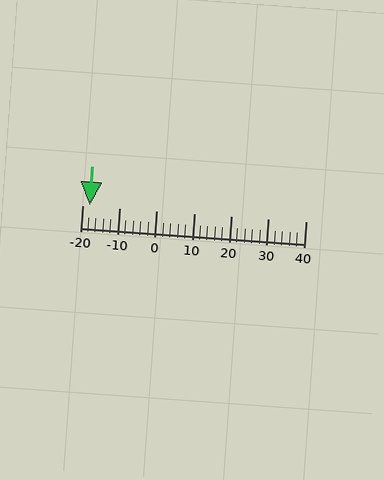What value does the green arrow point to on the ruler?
The green arrow points to approximately -18.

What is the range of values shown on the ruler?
The ruler shows values from -20 to 40.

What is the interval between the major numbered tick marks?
The major tick marks are spaced 10 units apart.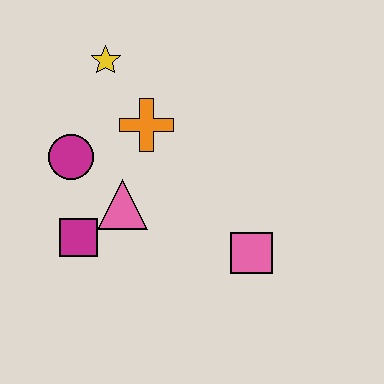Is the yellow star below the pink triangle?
No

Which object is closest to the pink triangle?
The magenta square is closest to the pink triangle.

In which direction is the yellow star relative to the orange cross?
The yellow star is above the orange cross.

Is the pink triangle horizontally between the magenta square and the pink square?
Yes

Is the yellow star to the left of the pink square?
Yes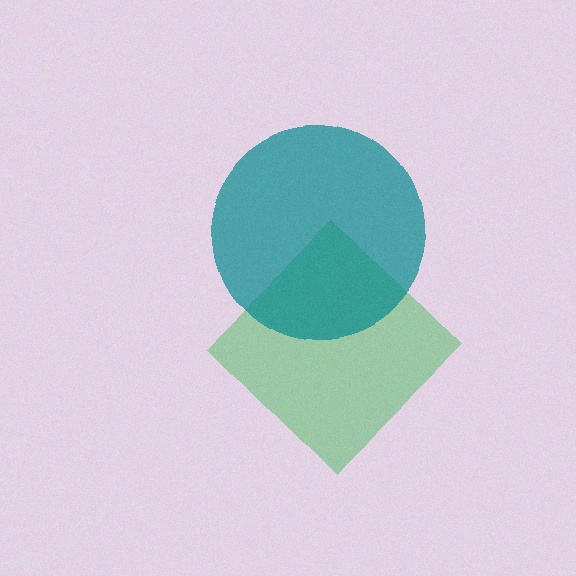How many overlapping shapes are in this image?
There are 2 overlapping shapes in the image.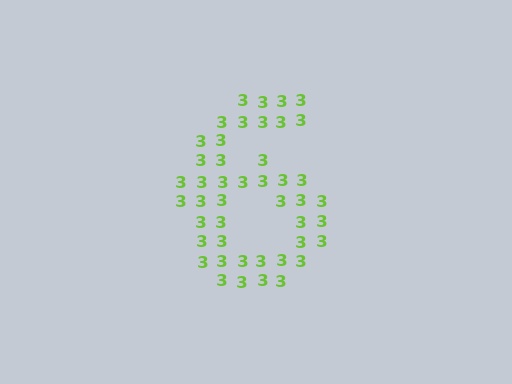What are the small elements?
The small elements are digit 3's.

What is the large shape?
The large shape is the digit 6.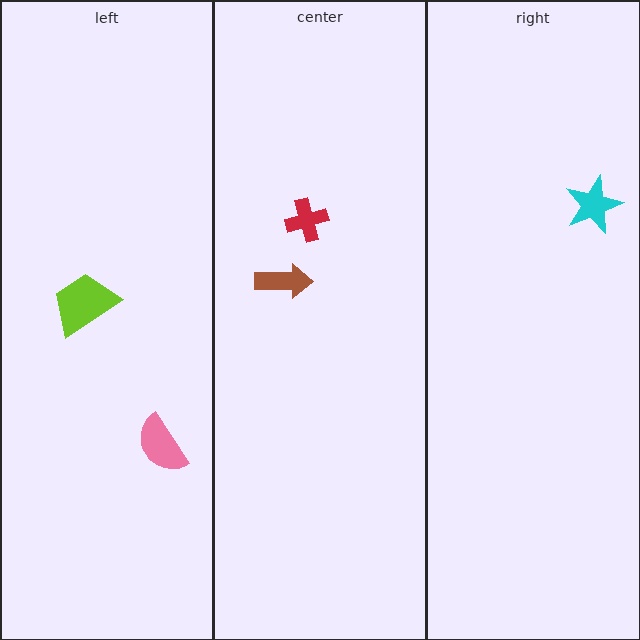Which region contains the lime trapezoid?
The left region.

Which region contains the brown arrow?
The center region.